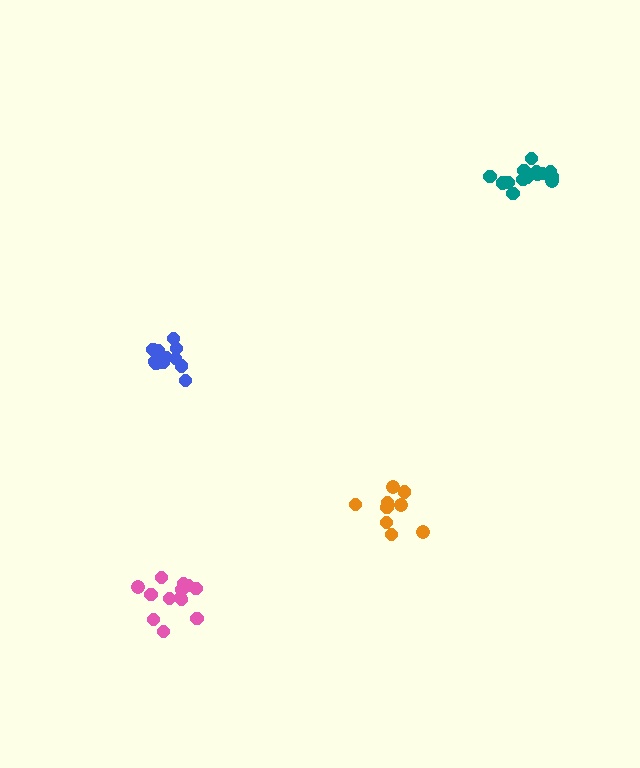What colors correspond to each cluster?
The clusters are colored: orange, blue, teal, pink.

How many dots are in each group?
Group 1: 9 dots, Group 2: 11 dots, Group 3: 14 dots, Group 4: 13 dots (47 total).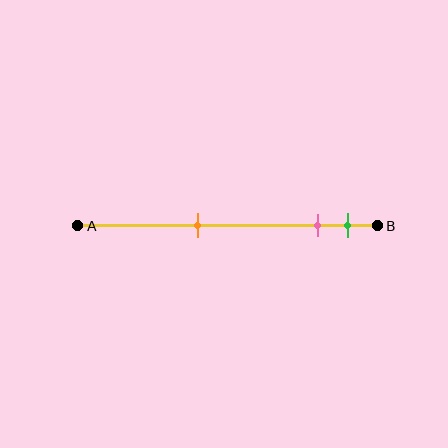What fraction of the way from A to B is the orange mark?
The orange mark is approximately 40% (0.4) of the way from A to B.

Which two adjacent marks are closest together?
The pink and green marks are the closest adjacent pair.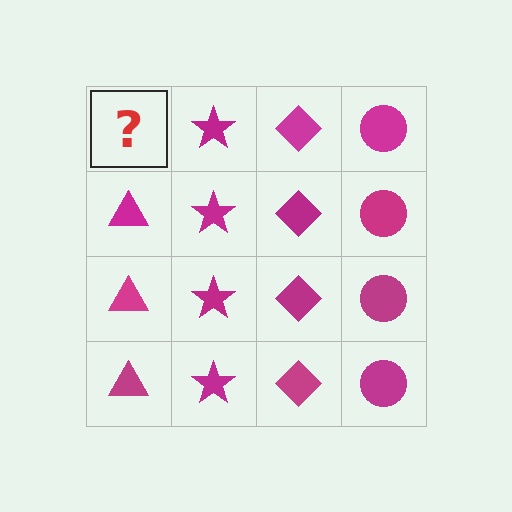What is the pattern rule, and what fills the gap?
The rule is that each column has a consistent shape. The gap should be filled with a magenta triangle.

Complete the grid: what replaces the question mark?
The question mark should be replaced with a magenta triangle.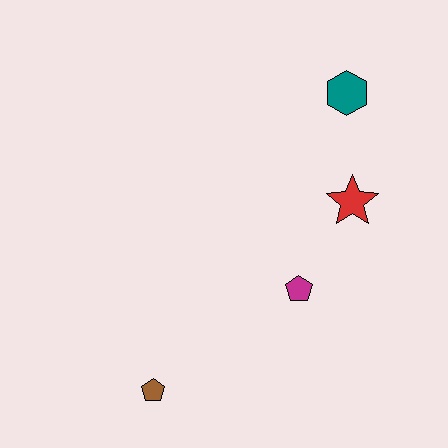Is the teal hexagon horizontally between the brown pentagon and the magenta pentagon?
No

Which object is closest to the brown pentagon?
The magenta pentagon is closest to the brown pentagon.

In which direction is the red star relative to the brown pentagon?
The red star is to the right of the brown pentagon.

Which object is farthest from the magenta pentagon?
The teal hexagon is farthest from the magenta pentagon.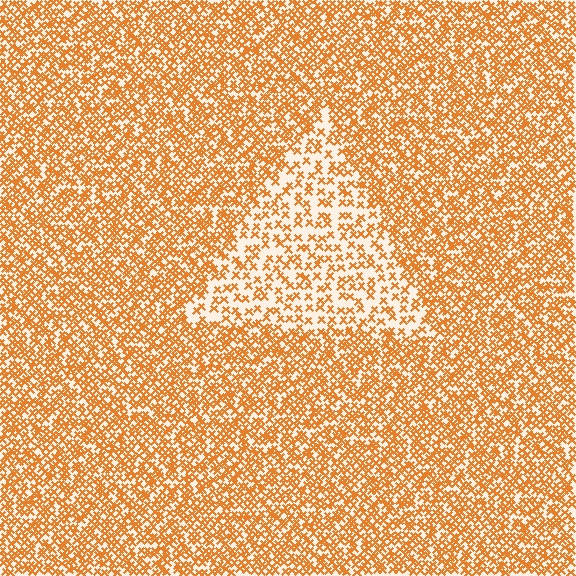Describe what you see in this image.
The image contains small orange elements arranged at two different densities. A triangle-shaped region is visible where the elements are less densely packed than the surrounding area.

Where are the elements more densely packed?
The elements are more densely packed outside the triangle boundary.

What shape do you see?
I see a triangle.